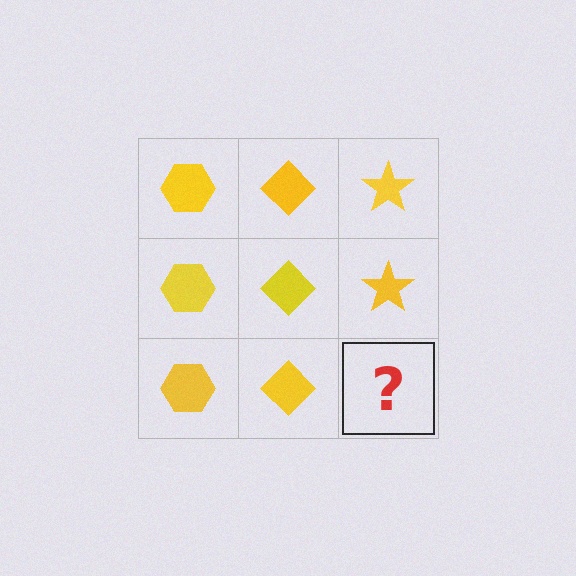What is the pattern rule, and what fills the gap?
The rule is that each column has a consistent shape. The gap should be filled with a yellow star.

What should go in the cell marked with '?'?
The missing cell should contain a yellow star.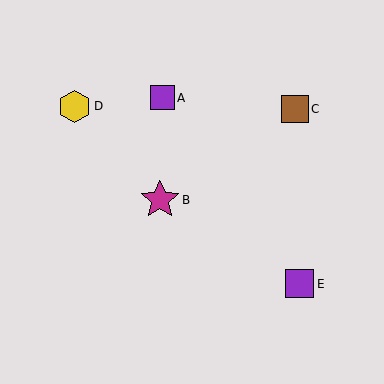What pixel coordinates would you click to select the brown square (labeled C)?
Click at (295, 109) to select the brown square C.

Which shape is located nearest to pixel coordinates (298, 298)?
The purple square (labeled E) at (300, 284) is nearest to that location.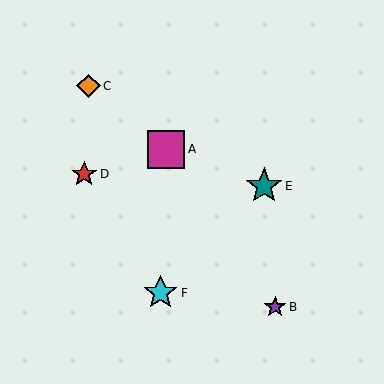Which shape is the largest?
The magenta square (labeled A) is the largest.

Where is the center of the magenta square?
The center of the magenta square is at (166, 149).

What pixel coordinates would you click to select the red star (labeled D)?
Click at (84, 174) to select the red star D.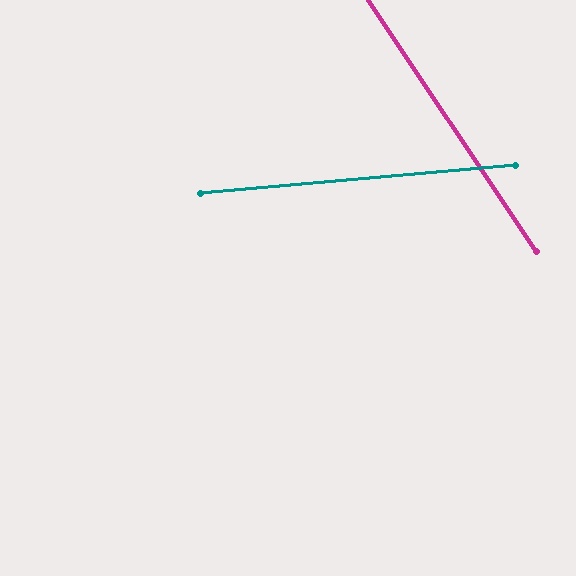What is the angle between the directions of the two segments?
Approximately 61 degrees.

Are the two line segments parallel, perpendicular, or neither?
Neither parallel nor perpendicular — they differ by about 61°.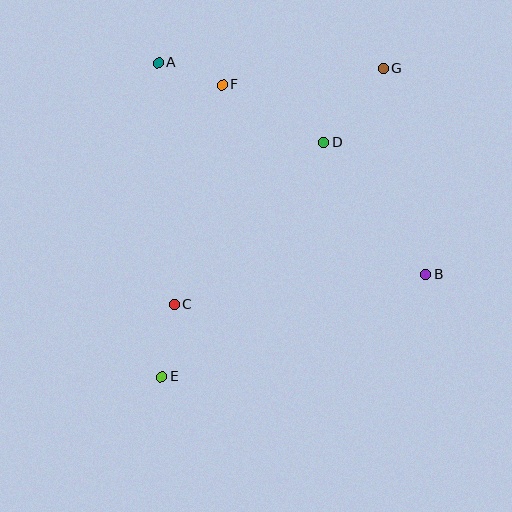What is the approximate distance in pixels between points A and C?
The distance between A and C is approximately 242 pixels.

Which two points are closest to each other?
Points A and F are closest to each other.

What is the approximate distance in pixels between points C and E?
The distance between C and E is approximately 73 pixels.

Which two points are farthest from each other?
Points E and G are farthest from each other.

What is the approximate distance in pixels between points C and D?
The distance between C and D is approximately 221 pixels.